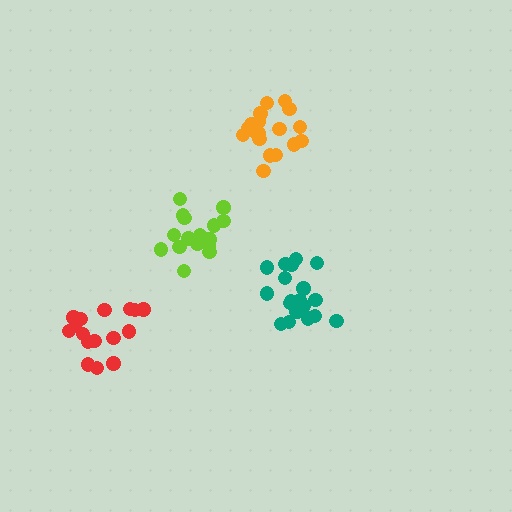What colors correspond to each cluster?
The clusters are colored: teal, lime, orange, red.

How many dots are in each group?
Group 1: 20 dots, Group 2: 17 dots, Group 3: 18 dots, Group 4: 16 dots (71 total).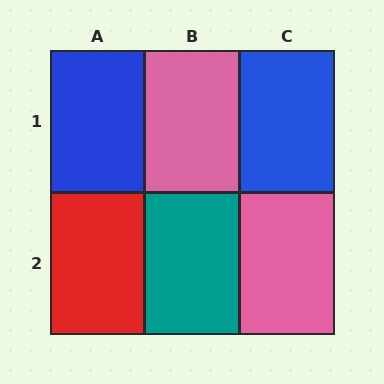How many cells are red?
1 cell is red.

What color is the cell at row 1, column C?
Blue.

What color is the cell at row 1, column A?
Blue.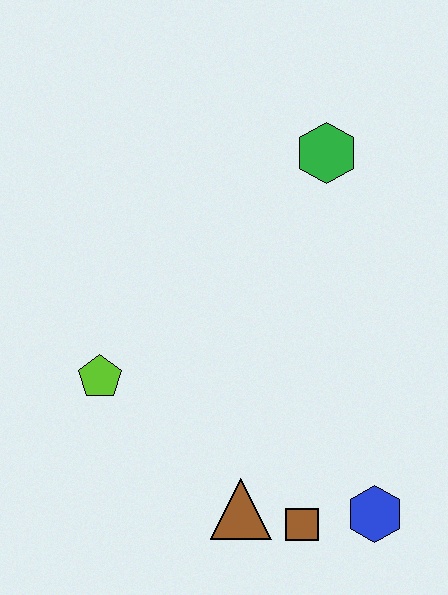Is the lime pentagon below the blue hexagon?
No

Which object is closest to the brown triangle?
The brown square is closest to the brown triangle.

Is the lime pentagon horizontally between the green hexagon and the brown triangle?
No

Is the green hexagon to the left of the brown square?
No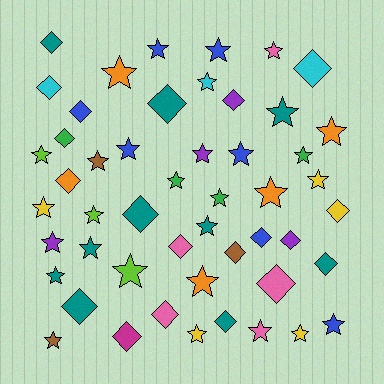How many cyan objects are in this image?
There are 3 cyan objects.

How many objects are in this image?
There are 50 objects.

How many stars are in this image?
There are 30 stars.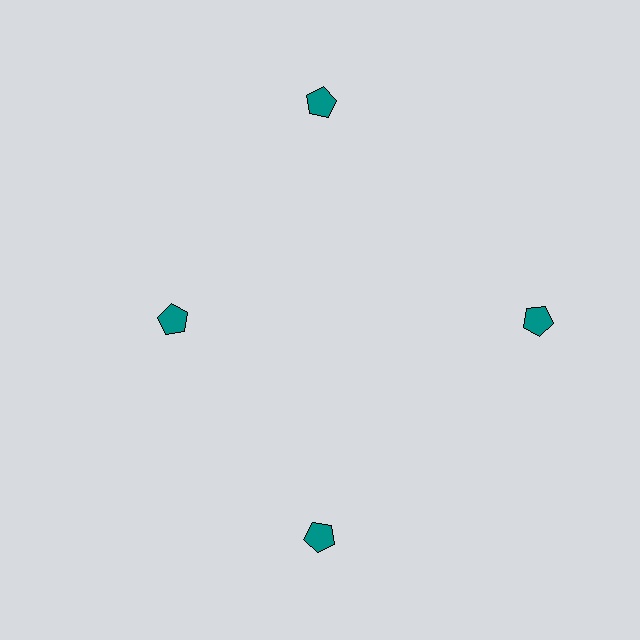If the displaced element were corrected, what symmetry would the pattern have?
It would have 4-fold rotational symmetry — the pattern would map onto itself every 90 degrees.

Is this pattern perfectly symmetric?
No. The 4 teal pentagons are arranged in a ring, but one element near the 9 o'clock position is pulled inward toward the center, breaking the 4-fold rotational symmetry.